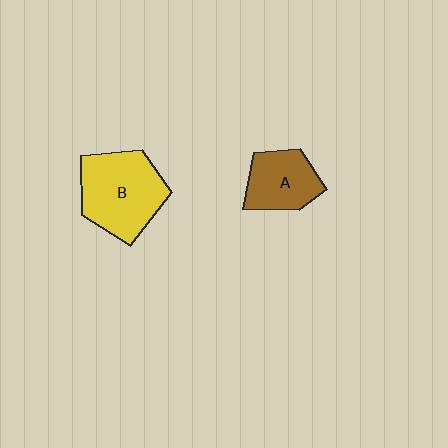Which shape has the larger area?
Shape B (yellow).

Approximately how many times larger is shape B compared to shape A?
Approximately 1.5 times.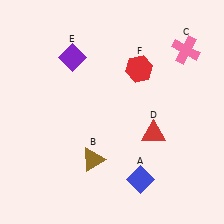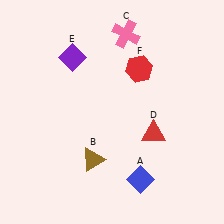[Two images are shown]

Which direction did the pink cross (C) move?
The pink cross (C) moved left.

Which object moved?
The pink cross (C) moved left.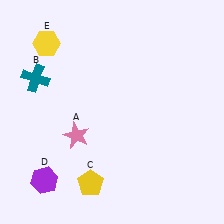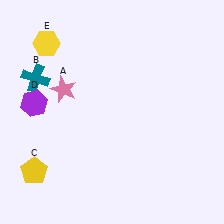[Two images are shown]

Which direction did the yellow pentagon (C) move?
The yellow pentagon (C) moved left.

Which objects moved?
The objects that moved are: the pink star (A), the yellow pentagon (C), the purple hexagon (D).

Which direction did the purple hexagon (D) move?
The purple hexagon (D) moved up.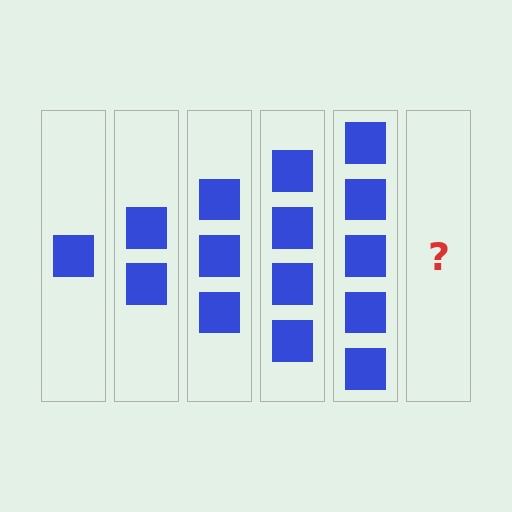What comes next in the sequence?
The next element should be 6 squares.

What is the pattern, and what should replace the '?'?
The pattern is that each step adds one more square. The '?' should be 6 squares.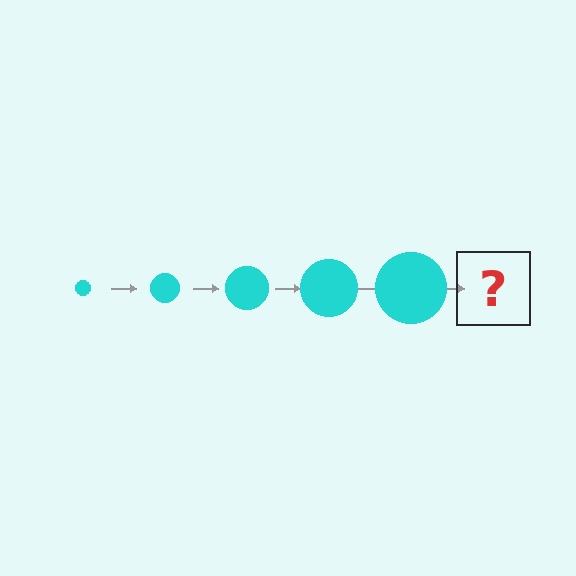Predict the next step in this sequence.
The next step is a cyan circle, larger than the previous one.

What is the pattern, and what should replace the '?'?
The pattern is that the circle gets progressively larger each step. The '?' should be a cyan circle, larger than the previous one.